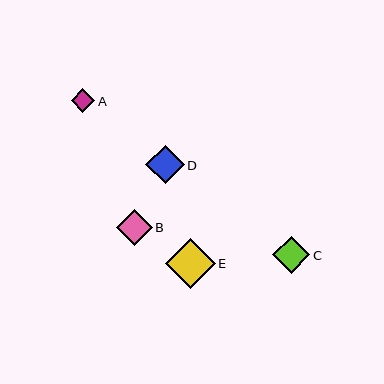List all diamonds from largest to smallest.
From largest to smallest: E, D, C, B, A.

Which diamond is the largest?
Diamond E is the largest with a size of approximately 50 pixels.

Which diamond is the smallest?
Diamond A is the smallest with a size of approximately 24 pixels.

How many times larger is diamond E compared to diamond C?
Diamond E is approximately 1.4 times the size of diamond C.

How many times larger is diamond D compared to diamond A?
Diamond D is approximately 1.6 times the size of diamond A.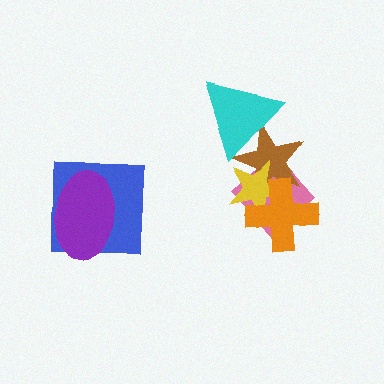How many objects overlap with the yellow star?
3 objects overlap with the yellow star.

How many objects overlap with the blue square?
1 object overlaps with the blue square.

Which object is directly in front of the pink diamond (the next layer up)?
The brown star is directly in front of the pink diamond.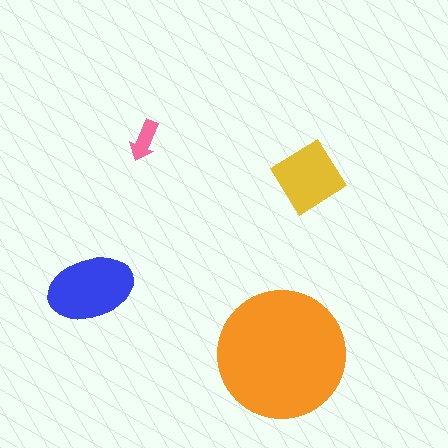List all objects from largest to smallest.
The orange circle, the blue ellipse, the yellow diamond, the pink arrow.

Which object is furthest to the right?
The yellow diamond is rightmost.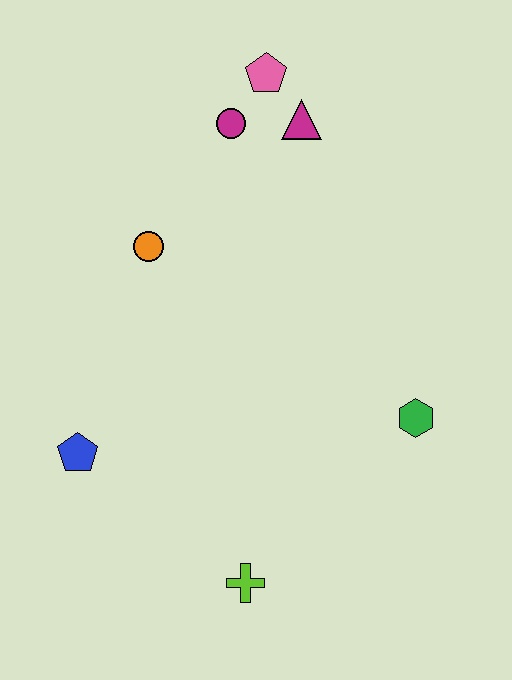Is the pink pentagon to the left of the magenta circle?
No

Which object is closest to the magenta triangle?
The pink pentagon is closest to the magenta triangle.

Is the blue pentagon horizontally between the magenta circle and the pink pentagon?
No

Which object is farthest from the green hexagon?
The pink pentagon is farthest from the green hexagon.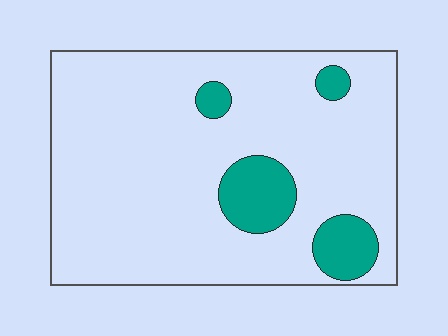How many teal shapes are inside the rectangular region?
4.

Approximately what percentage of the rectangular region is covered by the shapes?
Approximately 15%.